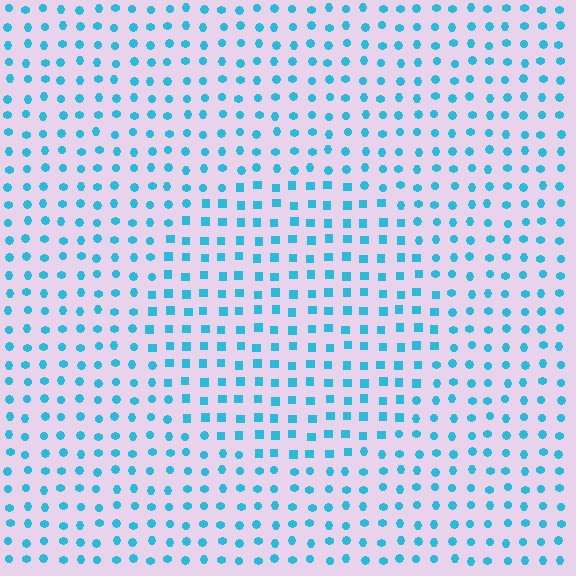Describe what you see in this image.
The image is filled with small cyan elements arranged in a uniform grid. A circle-shaped region contains squares, while the surrounding area contains circles. The boundary is defined purely by the change in element shape.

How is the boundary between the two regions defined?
The boundary is defined by a change in element shape: squares inside vs. circles outside. All elements share the same color and spacing.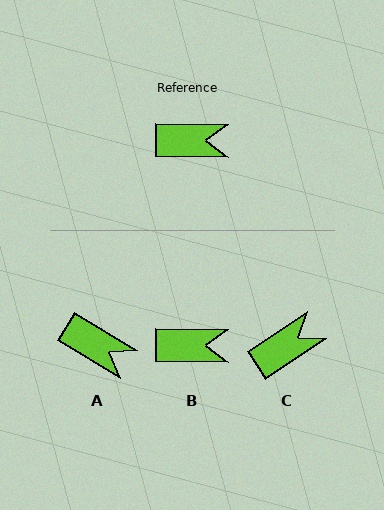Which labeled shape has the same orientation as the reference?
B.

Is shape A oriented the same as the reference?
No, it is off by about 30 degrees.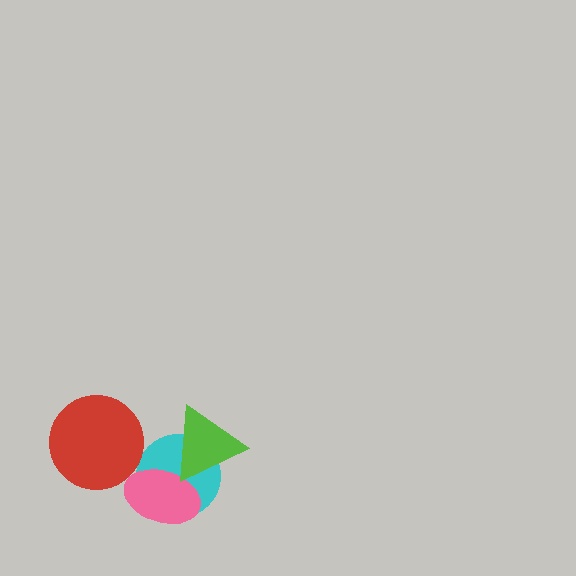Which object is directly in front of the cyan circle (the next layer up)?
The pink ellipse is directly in front of the cyan circle.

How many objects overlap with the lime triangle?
2 objects overlap with the lime triangle.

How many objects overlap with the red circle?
0 objects overlap with the red circle.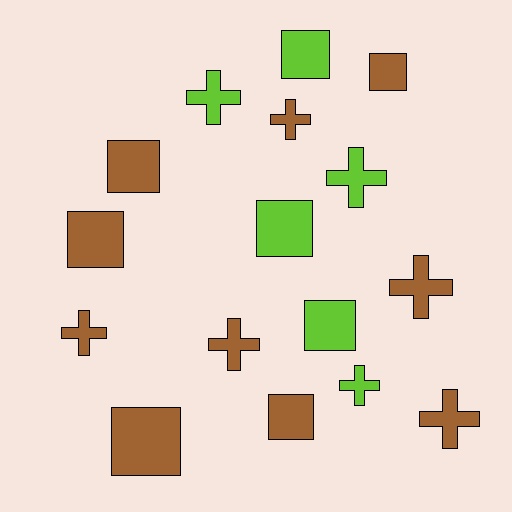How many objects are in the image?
There are 16 objects.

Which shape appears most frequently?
Cross, with 8 objects.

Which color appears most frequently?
Brown, with 10 objects.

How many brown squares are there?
There are 5 brown squares.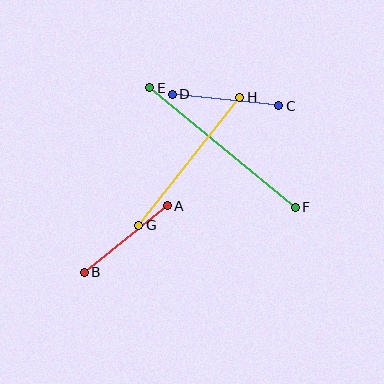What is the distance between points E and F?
The distance is approximately 188 pixels.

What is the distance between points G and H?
The distance is approximately 163 pixels.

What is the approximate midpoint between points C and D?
The midpoint is at approximately (226, 100) pixels.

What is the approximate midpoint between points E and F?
The midpoint is at approximately (222, 147) pixels.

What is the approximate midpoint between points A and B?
The midpoint is at approximately (126, 239) pixels.